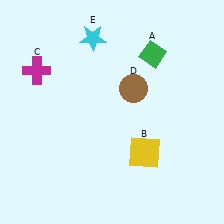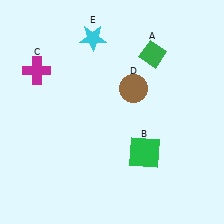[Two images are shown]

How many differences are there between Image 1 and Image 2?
There is 1 difference between the two images.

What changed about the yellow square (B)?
In Image 1, B is yellow. In Image 2, it changed to green.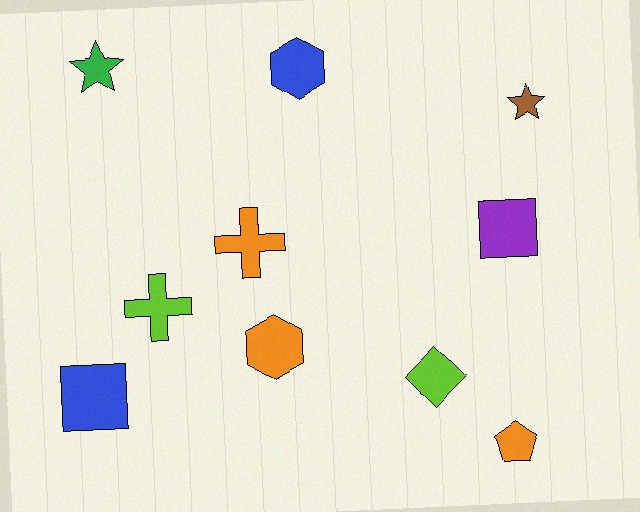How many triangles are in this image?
There are no triangles.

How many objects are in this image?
There are 10 objects.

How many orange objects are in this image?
There are 3 orange objects.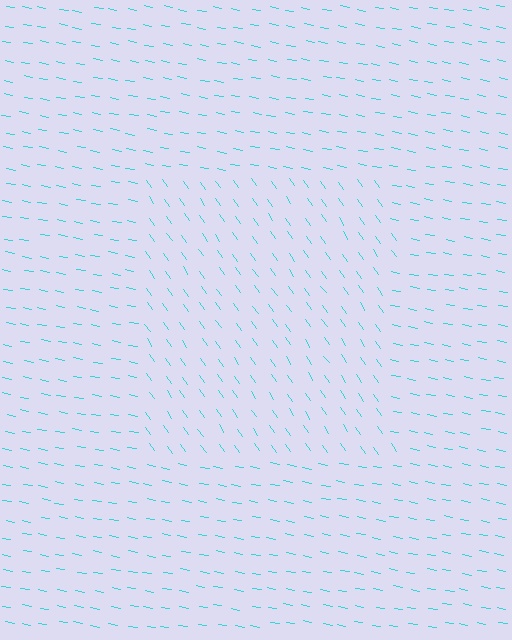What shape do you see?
I see a rectangle.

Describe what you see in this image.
The image is filled with small cyan line segments. A rectangle region in the image has lines oriented differently from the surrounding lines, creating a visible texture boundary.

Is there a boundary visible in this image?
Yes, there is a texture boundary formed by a change in line orientation.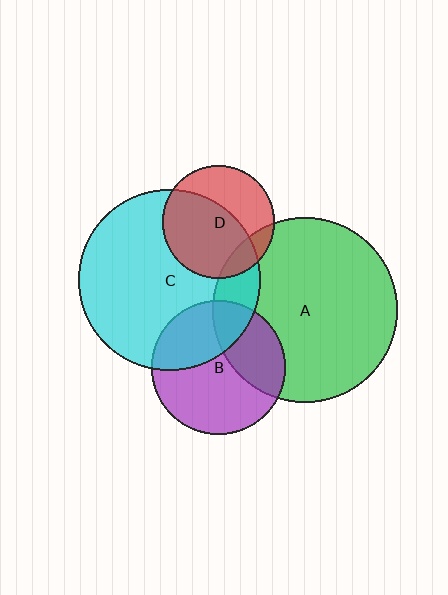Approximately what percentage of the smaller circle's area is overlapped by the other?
Approximately 35%.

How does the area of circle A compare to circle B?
Approximately 1.9 times.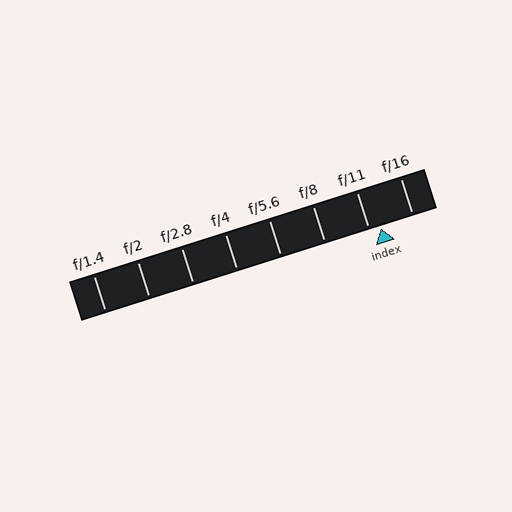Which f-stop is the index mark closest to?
The index mark is closest to f/11.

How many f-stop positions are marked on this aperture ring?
There are 8 f-stop positions marked.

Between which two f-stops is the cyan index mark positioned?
The index mark is between f/11 and f/16.